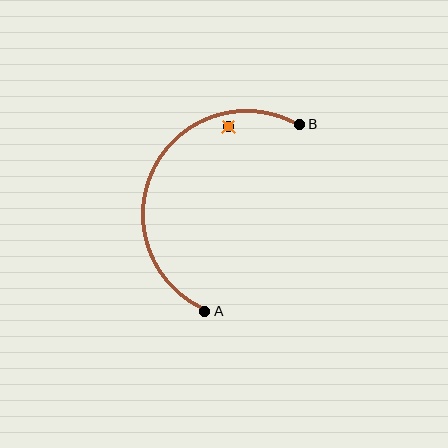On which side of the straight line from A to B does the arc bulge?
The arc bulges to the left of the straight line connecting A and B.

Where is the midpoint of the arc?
The arc midpoint is the point on the curve farthest from the straight line joining A and B. It sits to the left of that line.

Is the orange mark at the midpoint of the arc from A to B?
No — the orange mark does not lie on the arc at all. It sits slightly inside the curve.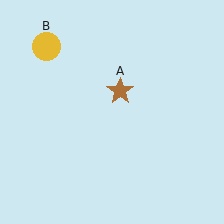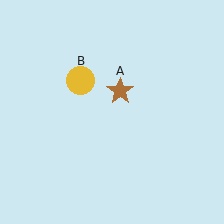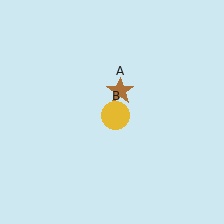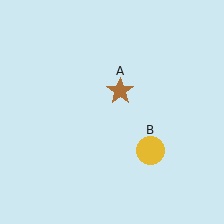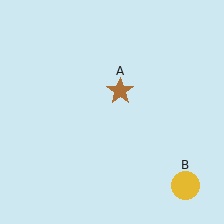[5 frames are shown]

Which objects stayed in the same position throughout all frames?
Brown star (object A) remained stationary.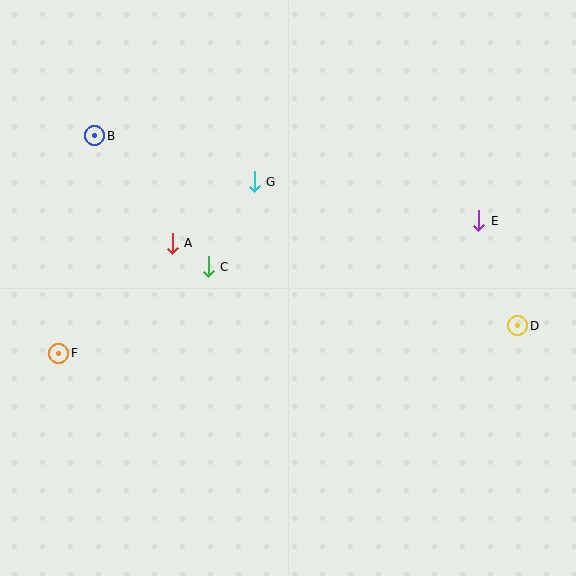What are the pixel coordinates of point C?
Point C is at (208, 267).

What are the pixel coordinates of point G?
Point G is at (254, 182).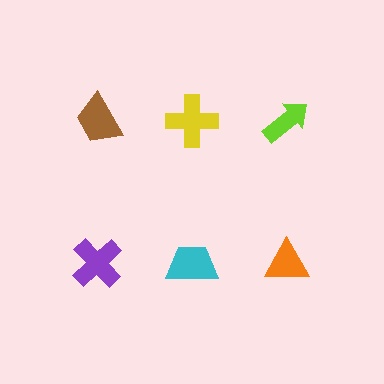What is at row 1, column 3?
A lime arrow.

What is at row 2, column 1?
A purple cross.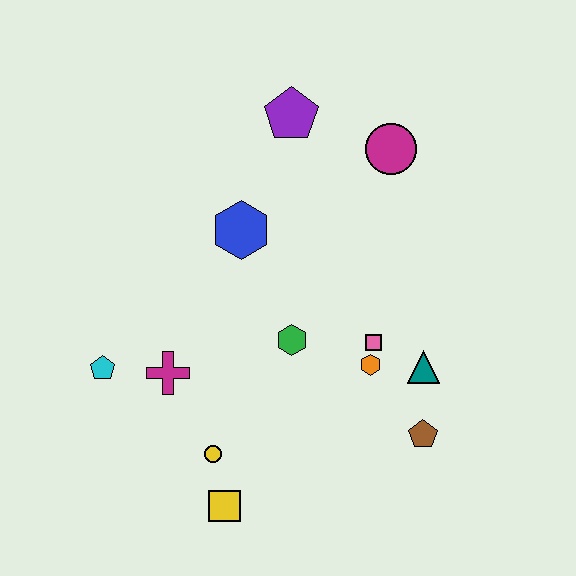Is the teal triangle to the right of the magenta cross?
Yes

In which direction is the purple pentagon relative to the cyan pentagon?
The purple pentagon is above the cyan pentagon.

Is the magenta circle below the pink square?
No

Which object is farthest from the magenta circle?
The yellow square is farthest from the magenta circle.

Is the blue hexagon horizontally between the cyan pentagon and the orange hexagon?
Yes